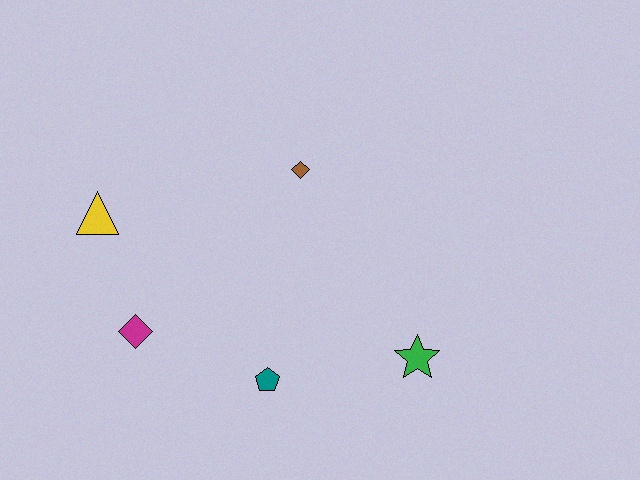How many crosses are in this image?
There are no crosses.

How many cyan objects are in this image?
There are no cyan objects.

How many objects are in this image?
There are 5 objects.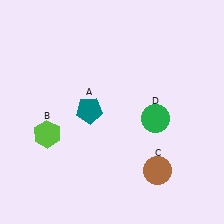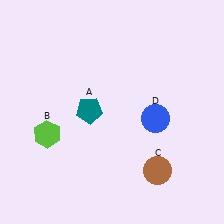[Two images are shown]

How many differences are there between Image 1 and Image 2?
There is 1 difference between the two images.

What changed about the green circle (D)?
In Image 1, D is green. In Image 2, it changed to blue.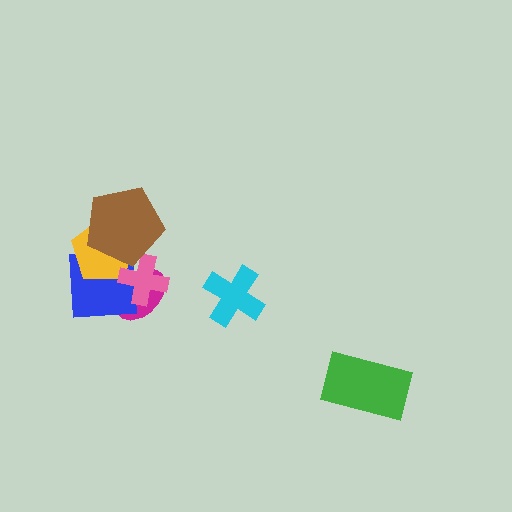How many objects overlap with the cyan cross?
0 objects overlap with the cyan cross.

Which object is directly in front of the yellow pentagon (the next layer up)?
The pink cross is directly in front of the yellow pentagon.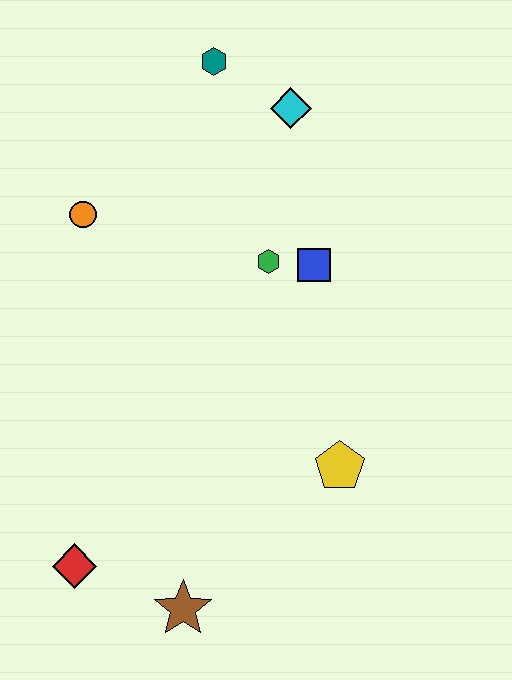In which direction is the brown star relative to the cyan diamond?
The brown star is below the cyan diamond.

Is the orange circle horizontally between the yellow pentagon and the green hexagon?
No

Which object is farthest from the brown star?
The teal hexagon is farthest from the brown star.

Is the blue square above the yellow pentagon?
Yes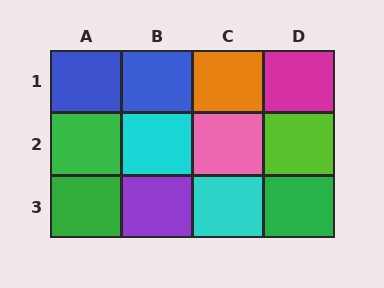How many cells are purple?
1 cell is purple.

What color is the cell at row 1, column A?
Blue.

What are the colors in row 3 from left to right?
Green, purple, cyan, green.